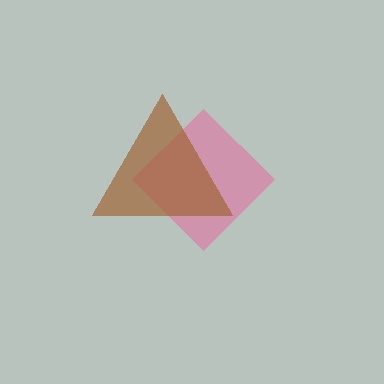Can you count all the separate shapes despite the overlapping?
Yes, there are 2 separate shapes.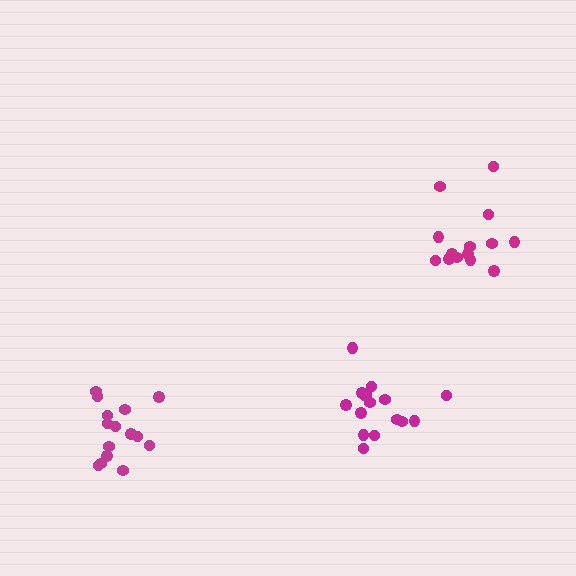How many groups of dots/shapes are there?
There are 3 groups.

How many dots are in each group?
Group 1: 15 dots, Group 2: 16 dots, Group 3: 14 dots (45 total).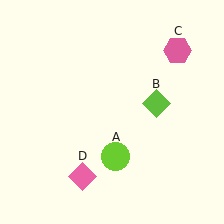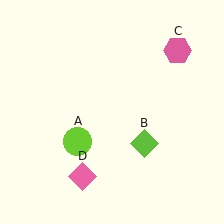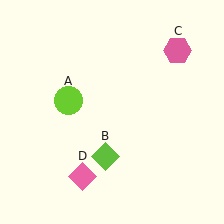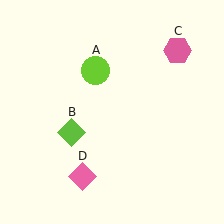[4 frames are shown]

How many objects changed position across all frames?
2 objects changed position: lime circle (object A), lime diamond (object B).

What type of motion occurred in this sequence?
The lime circle (object A), lime diamond (object B) rotated clockwise around the center of the scene.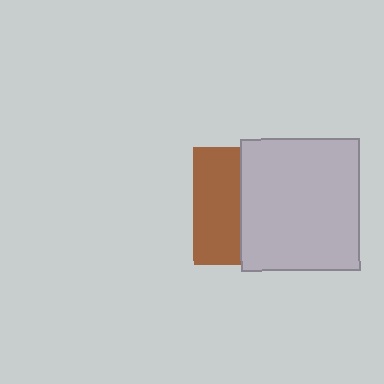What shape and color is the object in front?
The object in front is a light gray rectangle.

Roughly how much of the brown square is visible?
A small part of it is visible (roughly 39%).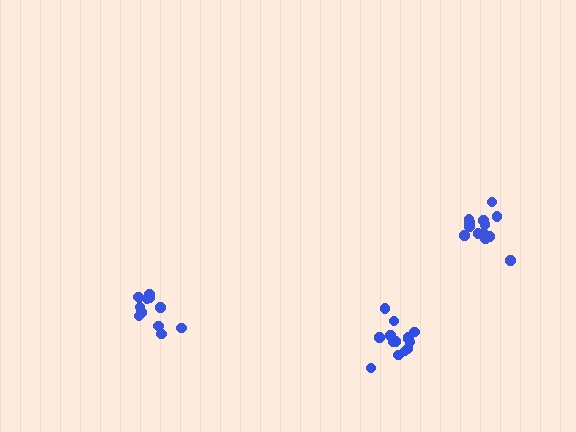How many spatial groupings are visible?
There are 3 spatial groupings.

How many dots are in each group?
Group 1: 12 dots, Group 2: 14 dots, Group 3: 13 dots (39 total).